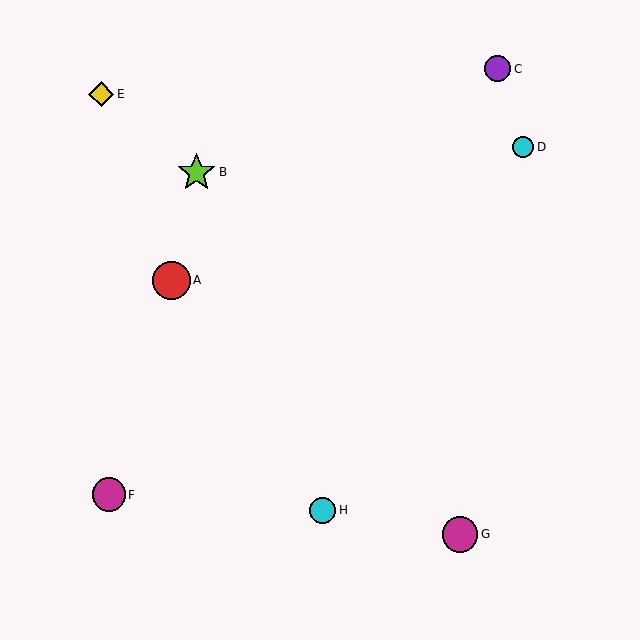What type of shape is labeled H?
Shape H is a cyan circle.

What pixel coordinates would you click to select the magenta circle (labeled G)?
Click at (460, 534) to select the magenta circle G.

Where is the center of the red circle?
The center of the red circle is at (172, 280).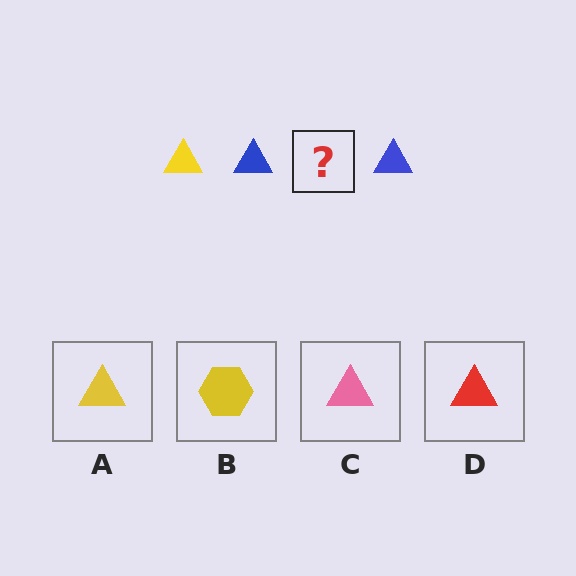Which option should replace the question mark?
Option A.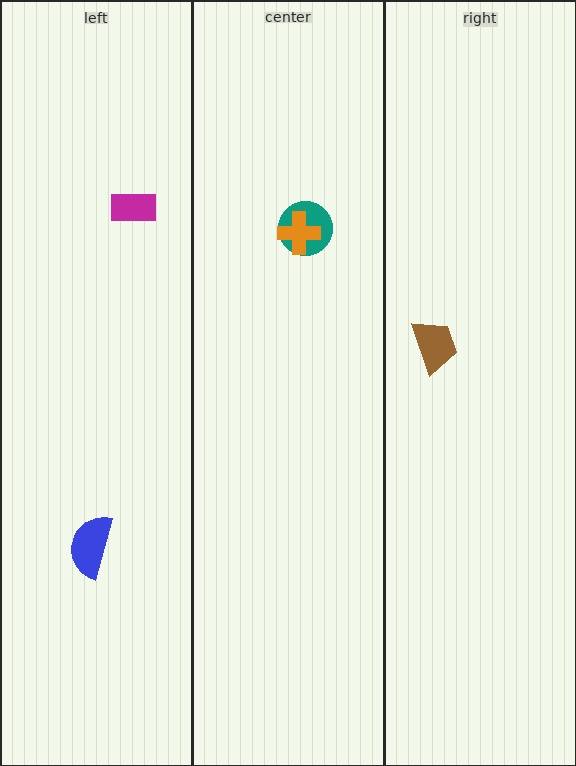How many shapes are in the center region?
2.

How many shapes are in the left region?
2.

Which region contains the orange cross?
The center region.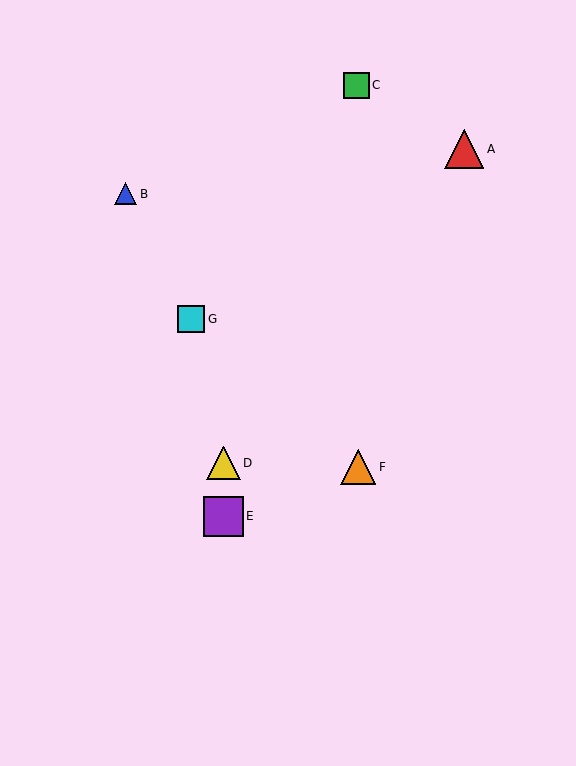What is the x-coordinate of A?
Object A is at x≈464.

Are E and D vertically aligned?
Yes, both are at x≈223.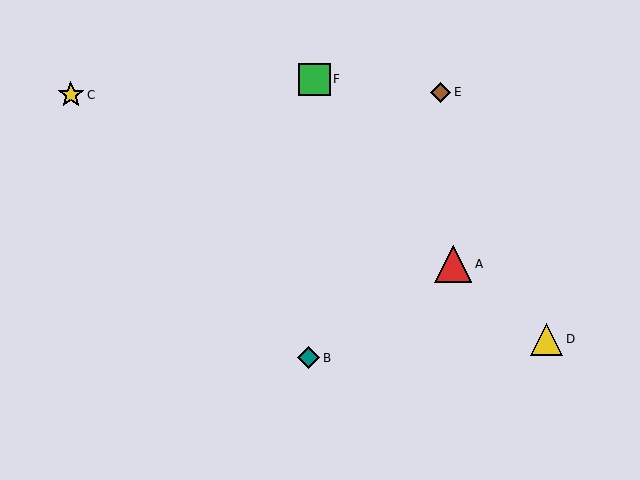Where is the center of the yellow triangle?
The center of the yellow triangle is at (547, 339).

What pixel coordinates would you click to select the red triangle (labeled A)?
Click at (453, 264) to select the red triangle A.